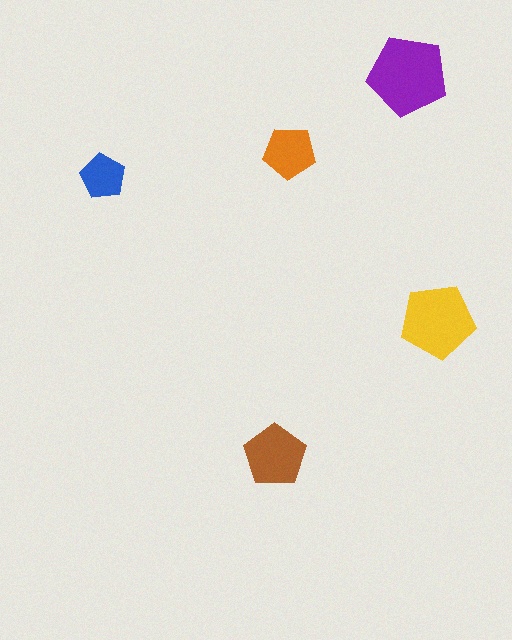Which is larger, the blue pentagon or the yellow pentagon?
The yellow one.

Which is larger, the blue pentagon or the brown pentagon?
The brown one.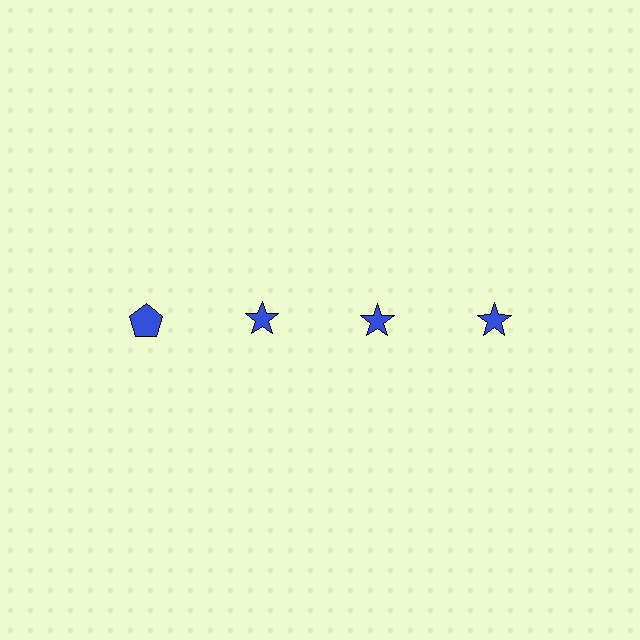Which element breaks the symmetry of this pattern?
The blue pentagon in the top row, leftmost column breaks the symmetry. All other shapes are blue stars.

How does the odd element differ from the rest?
It has a different shape: pentagon instead of star.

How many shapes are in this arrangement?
There are 4 shapes arranged in a grid pattern.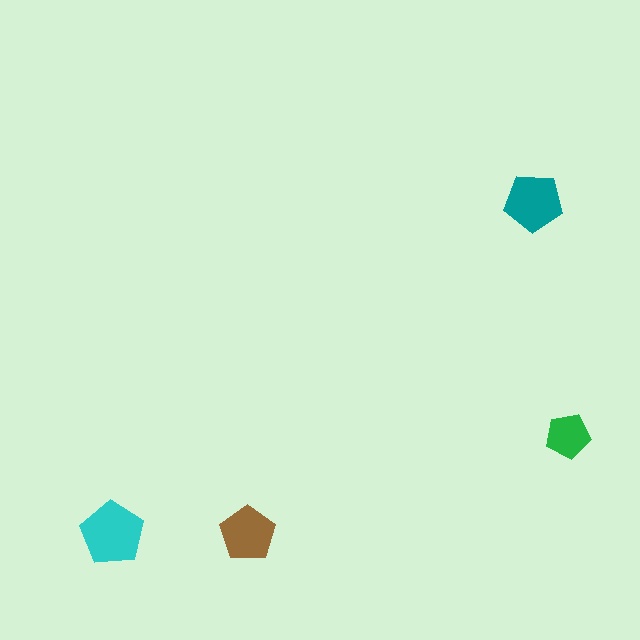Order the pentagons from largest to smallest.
the cyan one, the teal one, the brown one, the green one.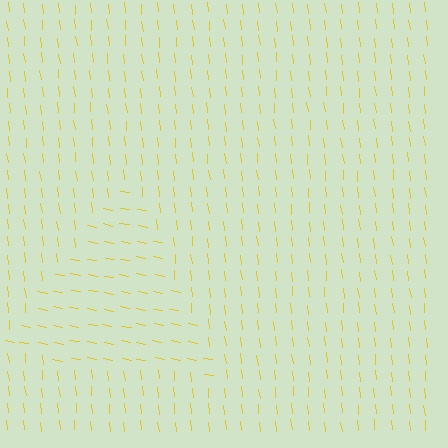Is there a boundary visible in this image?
Yes, there is a texture boundary formed by a change in line orientation.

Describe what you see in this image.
The image is filled with small yellow line segments. A triangle region in the image has lines oriented differently from the surrounding lines, creating a visible texture boundary.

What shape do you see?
I see a triangle.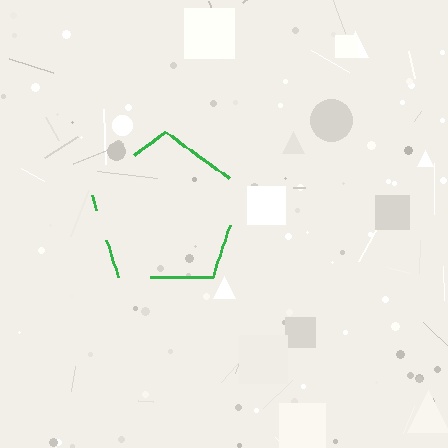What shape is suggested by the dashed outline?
The dashed outline suggests a pentagon.